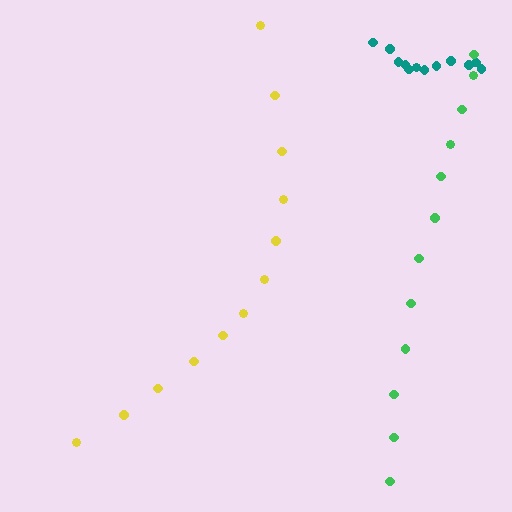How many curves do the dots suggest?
There are 3 distinct paths.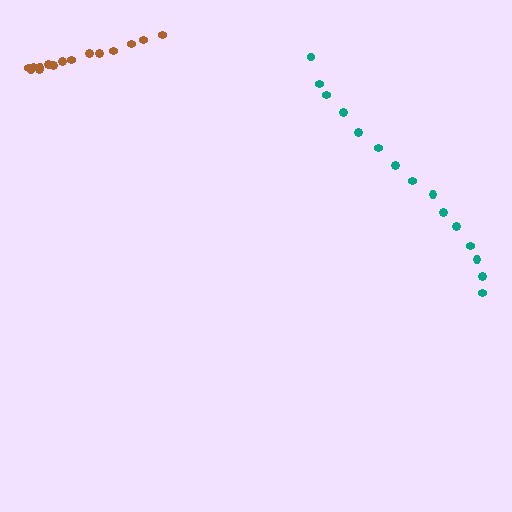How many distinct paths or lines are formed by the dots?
There are 2 distinct paths.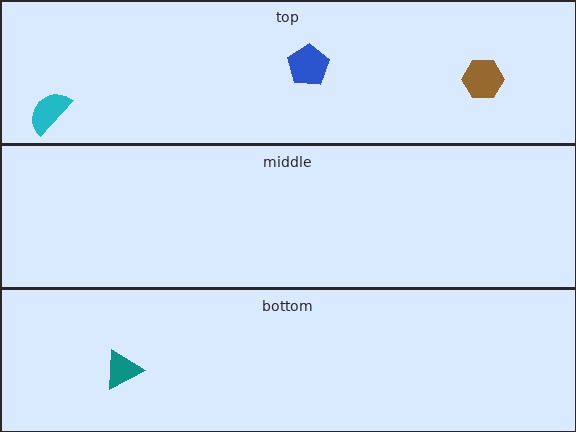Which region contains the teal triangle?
The bottom region.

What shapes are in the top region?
The blue pentagon, the cyan semicircle, the brown hexagon.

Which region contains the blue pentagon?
The top region.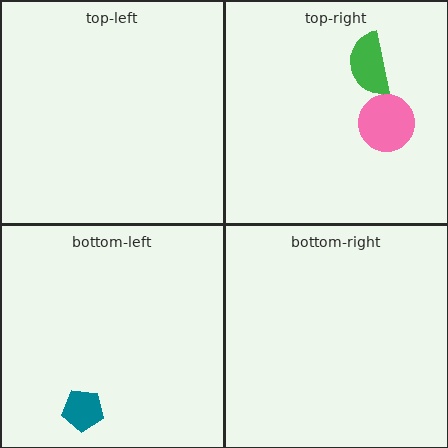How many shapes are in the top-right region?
2.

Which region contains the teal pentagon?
The bottom-left region.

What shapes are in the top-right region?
The pink circle, the green semicircle.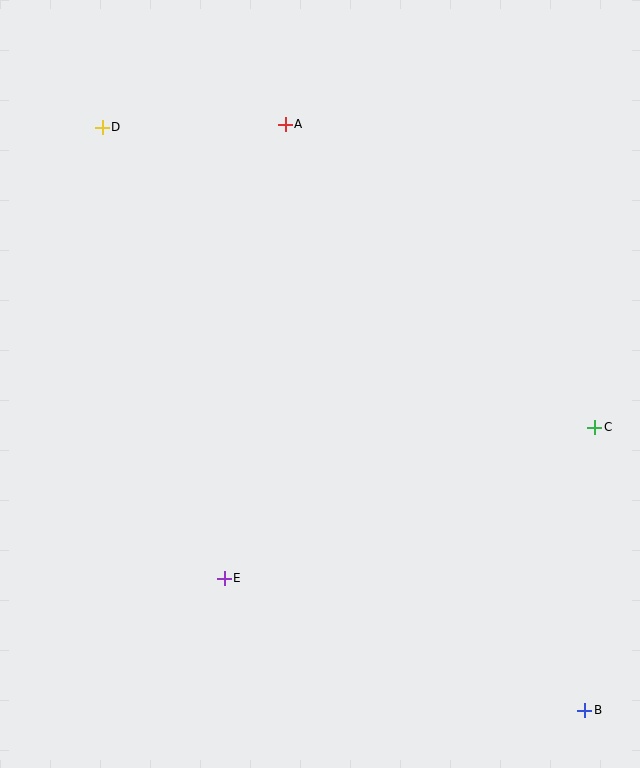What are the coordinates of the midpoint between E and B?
The midpoint between E and B is at (405, 644).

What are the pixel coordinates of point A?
Point A is at (285, 124).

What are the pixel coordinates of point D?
Point D is at (102, 127).